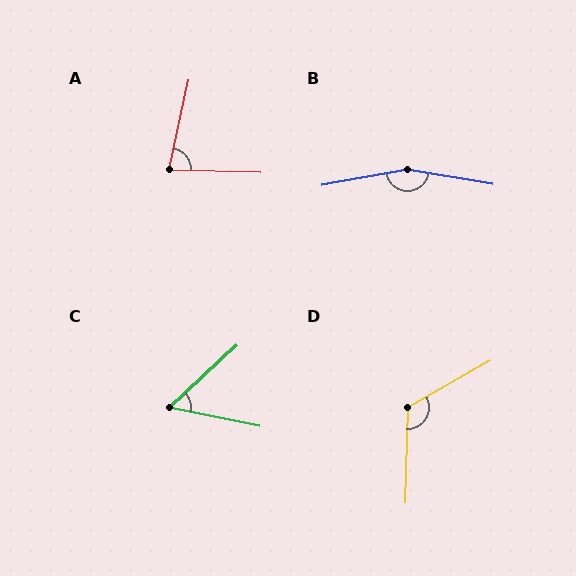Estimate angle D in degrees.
Approximately 121 degrees.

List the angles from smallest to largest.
C (54°), A (79°), D (121°), B (160°).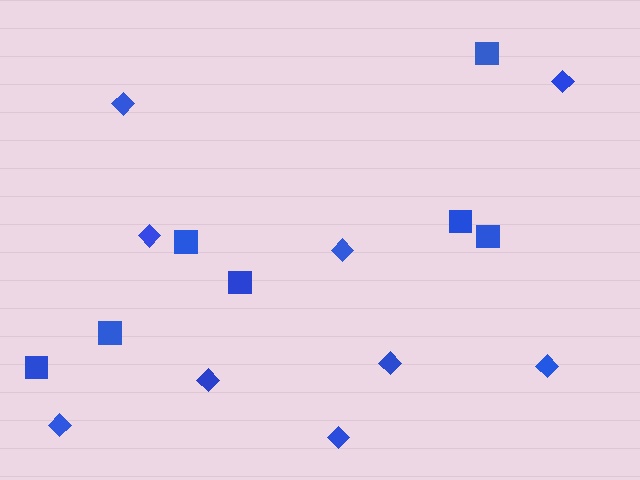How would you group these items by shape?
There are 2 groups: one group of squares (7) and one group of diamonds (9).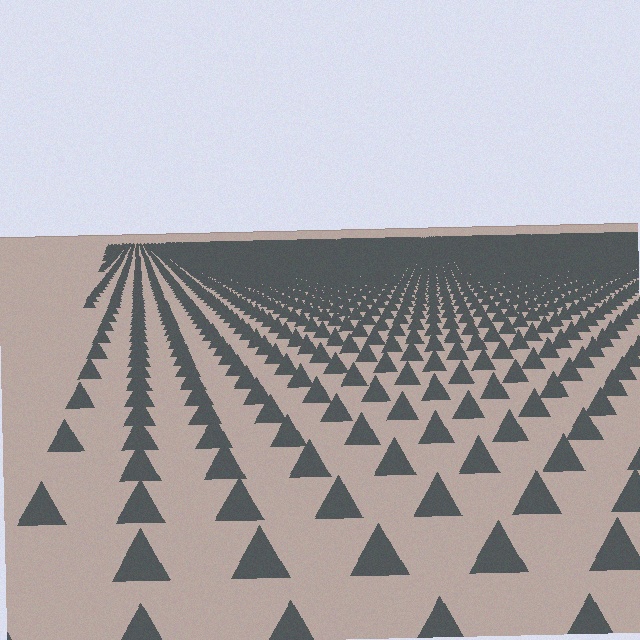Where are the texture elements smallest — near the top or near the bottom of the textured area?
Near the top.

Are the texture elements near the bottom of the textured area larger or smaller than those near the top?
Larger. Near the bottom, elements are closer to the viewer and appear at a bigger on-screen size.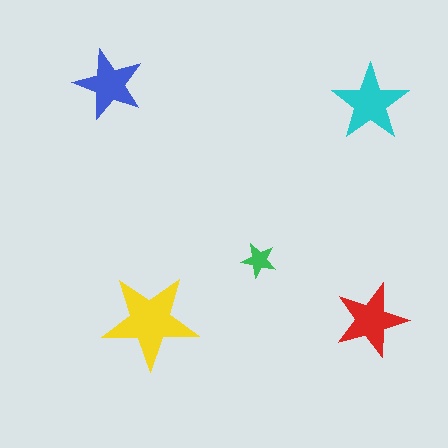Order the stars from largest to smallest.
the yellow one, the cyan one, the red one, the blue one, the green one.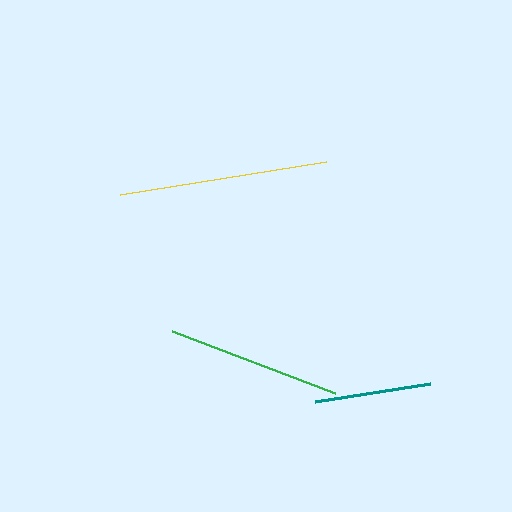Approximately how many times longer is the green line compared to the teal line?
The green line is approximately 1.5 times the length of the teal line.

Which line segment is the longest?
The yellow line is the longest at approximately 208 pixels.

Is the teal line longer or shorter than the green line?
The green line is longer than the teal line.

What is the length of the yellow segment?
The yellow segment is approximately 208 pixels long.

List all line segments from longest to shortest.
From longest to shortest: yellow, green, teal.